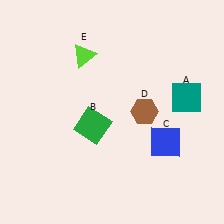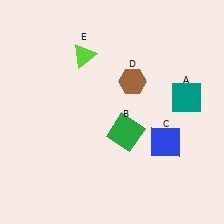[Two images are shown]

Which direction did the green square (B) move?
The green square (B) moved right.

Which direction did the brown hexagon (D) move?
The brown hexagon (D) moved up.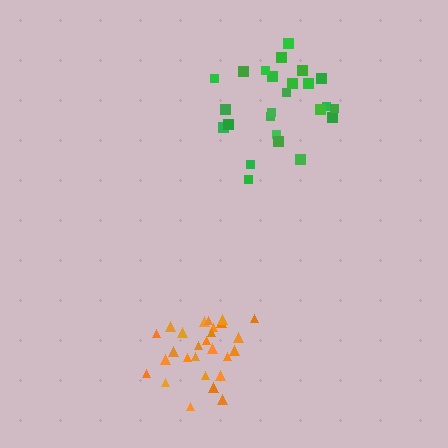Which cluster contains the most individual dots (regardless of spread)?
Orange (27).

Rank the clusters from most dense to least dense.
orange, green.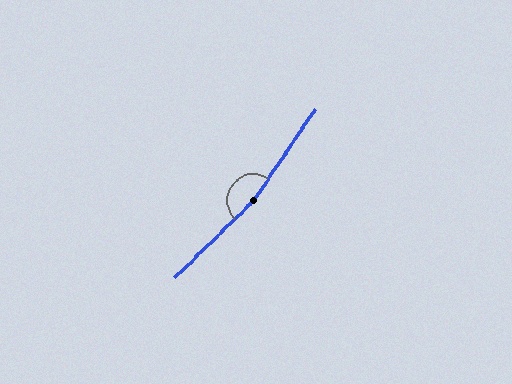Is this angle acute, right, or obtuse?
It is obtuse.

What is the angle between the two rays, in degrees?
Approximately 168 degrees.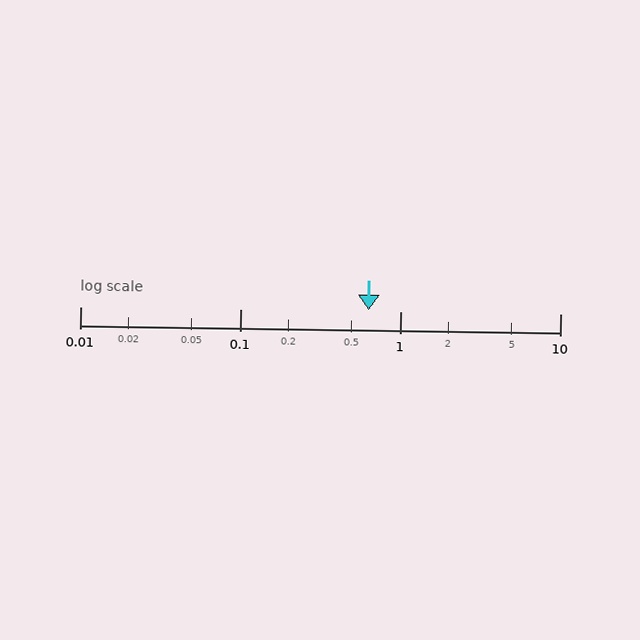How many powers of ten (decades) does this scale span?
The scale spans 3 decades, from 0.01 to 10.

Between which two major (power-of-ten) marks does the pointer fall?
The pointer is between 0.1 and 1.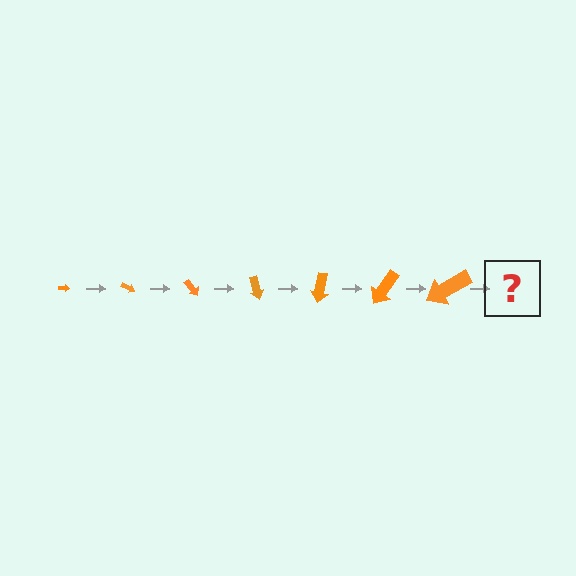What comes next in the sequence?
The next element should be an arrow, larger than the previous one and rotated 175 degrees from the start.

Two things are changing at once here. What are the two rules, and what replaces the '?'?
The two rules are that the arrow grows larger each step and it rotates 25 degrees each step. The '?' should be an arrow, larger than the previous one and rotated 175 degrees from the start.